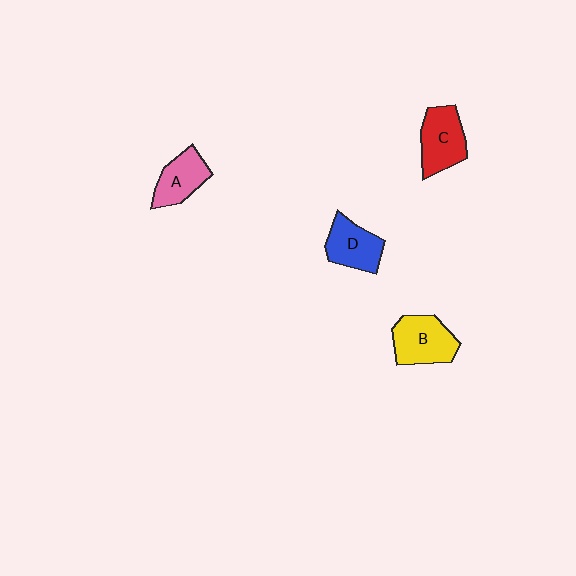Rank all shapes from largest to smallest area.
From largest to smallest: B (yellow), C (red), D (blue), A (pink).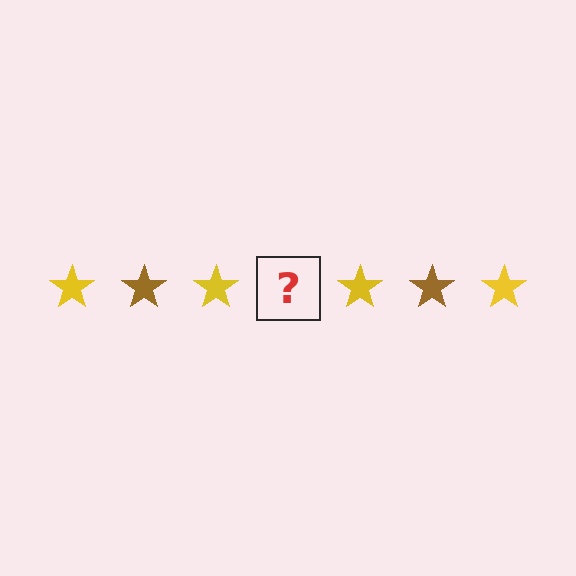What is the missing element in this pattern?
The missing element is a brown star.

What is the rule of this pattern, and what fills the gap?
The rule is that the pattern cycles through yellow, brown stars. The gap should be filled with a brown star.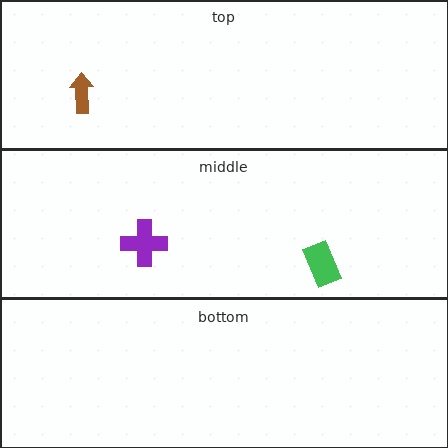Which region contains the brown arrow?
The top region.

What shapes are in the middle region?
The purple cross, the green rectangle.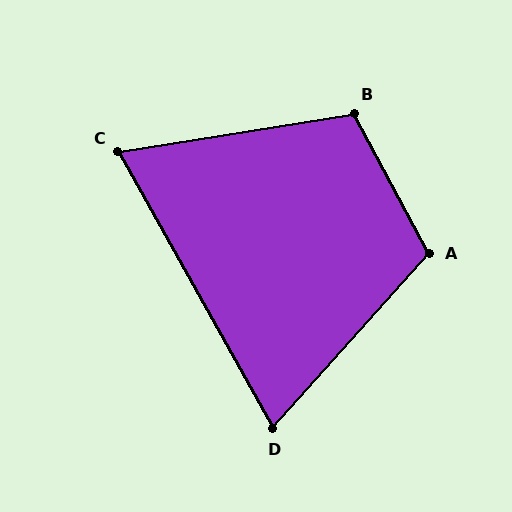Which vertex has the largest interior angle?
A, at approximately 110 degrees.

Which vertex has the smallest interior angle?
C, at approximately 70 degrees.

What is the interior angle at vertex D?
Approximately 71 degrees (acute).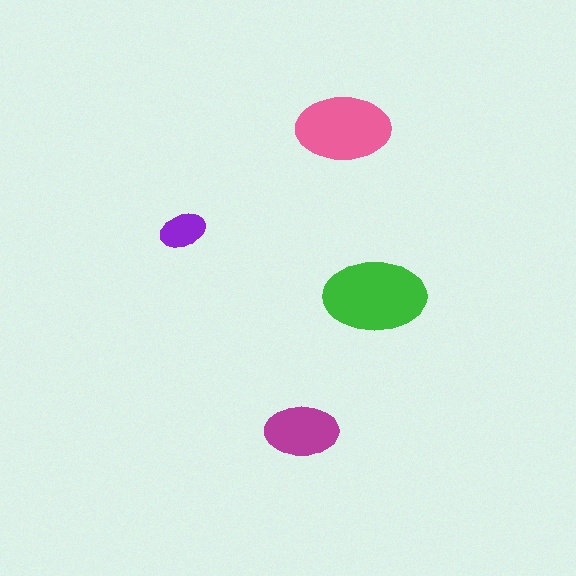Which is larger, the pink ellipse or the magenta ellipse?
The pink one.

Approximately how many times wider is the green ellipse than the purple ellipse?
About 2 times wider.